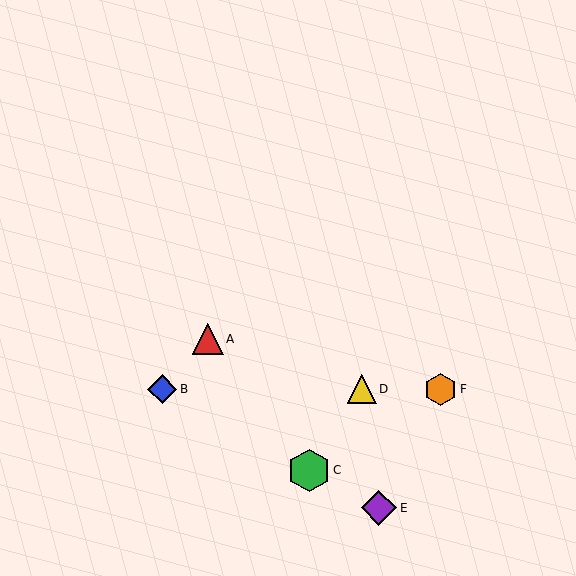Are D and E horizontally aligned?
No, D is at y≈389 and E is at y≈508.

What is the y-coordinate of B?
Object B is at y≈389.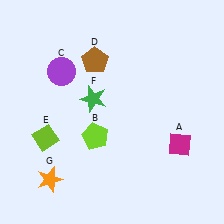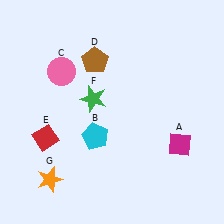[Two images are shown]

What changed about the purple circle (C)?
In Image 1, C is purple. In Image 2, it changed to pink.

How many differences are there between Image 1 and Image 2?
There are 3 differences between the two images.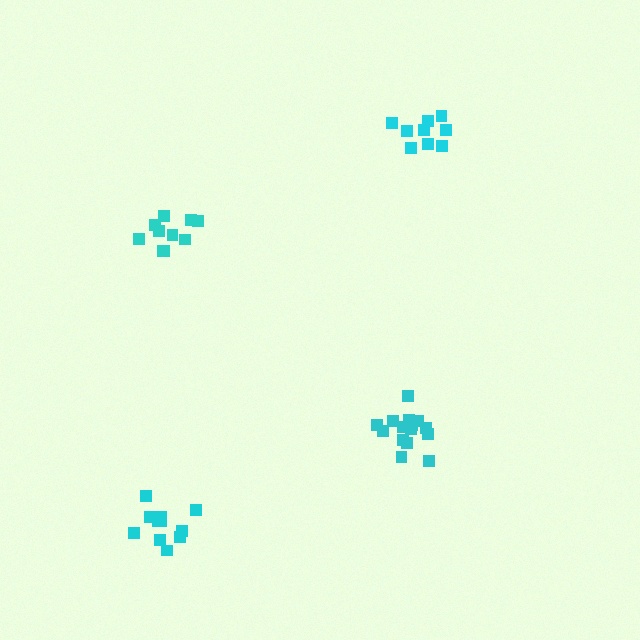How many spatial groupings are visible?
There are 4 spatial groupings.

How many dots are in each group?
Group 1: 15 dots, Group 2: 10 dots, Group 3: 9 dots, Group 4: 11 dots (45 total).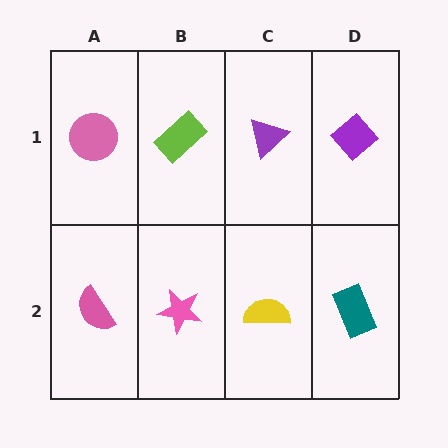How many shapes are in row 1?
4 shapes.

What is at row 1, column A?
A pink circle.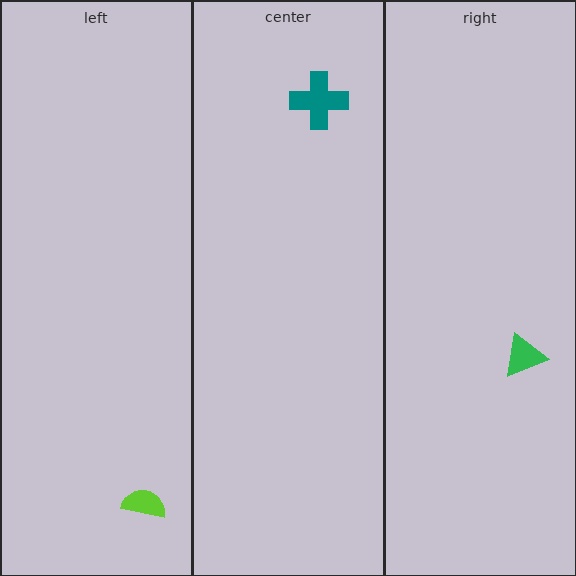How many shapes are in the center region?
1.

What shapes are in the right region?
The green triangle.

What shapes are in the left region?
The lime semicircle.